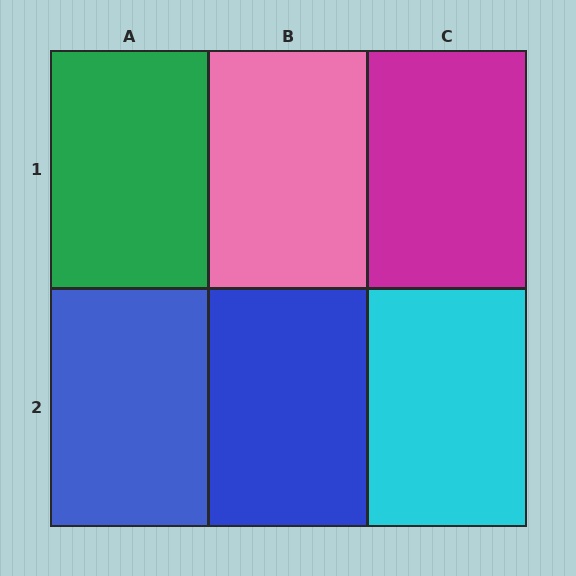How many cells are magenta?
1 cell is magenta.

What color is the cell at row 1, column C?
Magenta.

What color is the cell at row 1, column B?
Pink.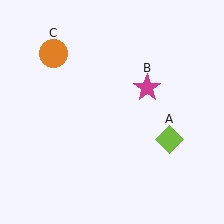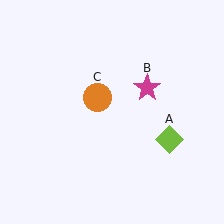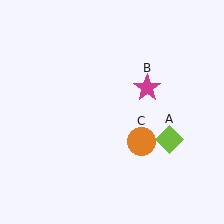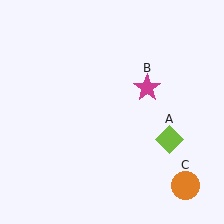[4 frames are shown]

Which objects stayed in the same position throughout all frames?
Lime diamond (object A) and magenta star (object B) remained stationary.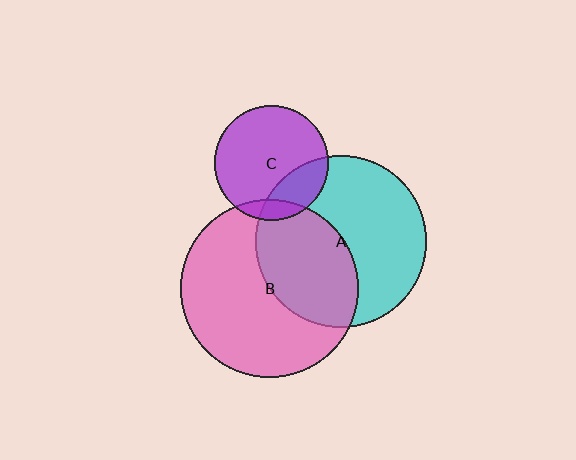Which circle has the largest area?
Circle B (pink).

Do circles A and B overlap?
Yes.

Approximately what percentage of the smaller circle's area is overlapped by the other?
Approximately 40%.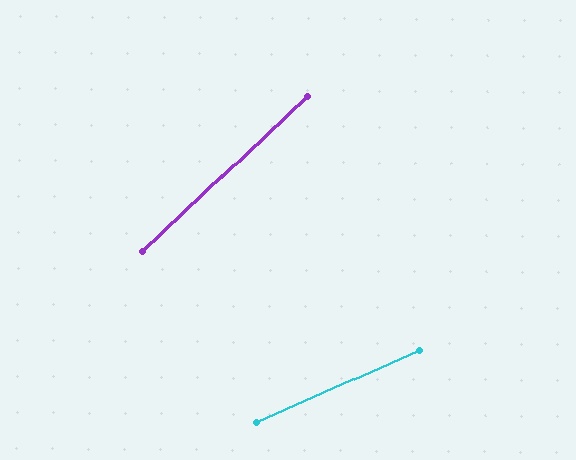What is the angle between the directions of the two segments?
Approximately 20 degrees.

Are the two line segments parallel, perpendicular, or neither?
Neither parallel nor perpendicular — they differ by about 20°.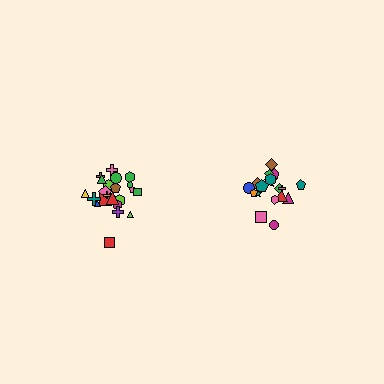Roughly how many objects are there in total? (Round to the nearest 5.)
Roughly 40 objects in total.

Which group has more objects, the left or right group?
The left group.